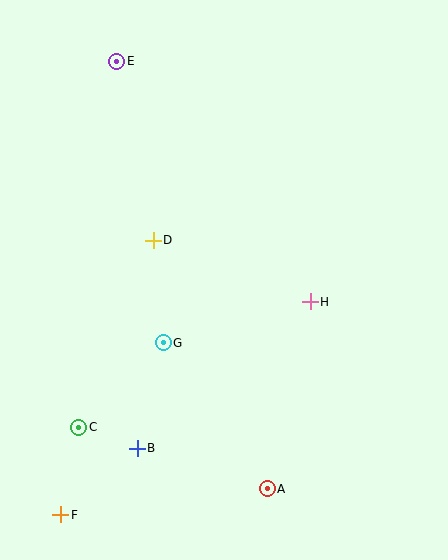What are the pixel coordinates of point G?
Point G is at (163, 343).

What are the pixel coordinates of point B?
Point B is at (137, 448).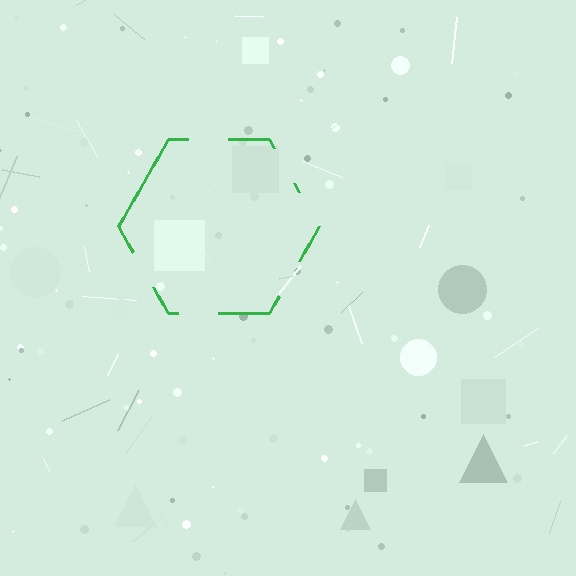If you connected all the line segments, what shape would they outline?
They would outline a hexagon.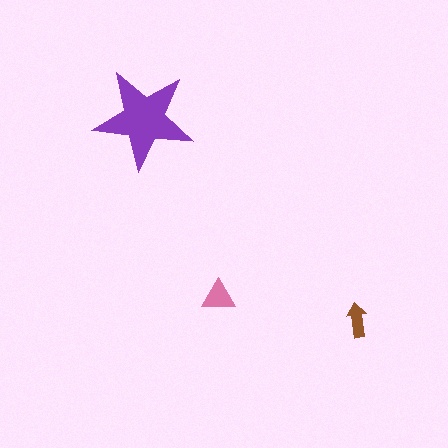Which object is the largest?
The purple star.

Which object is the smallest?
The brown arrow.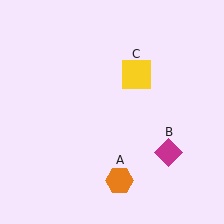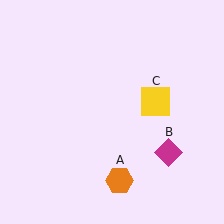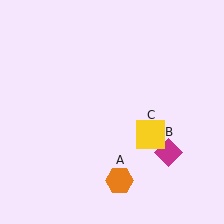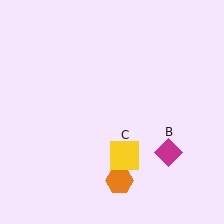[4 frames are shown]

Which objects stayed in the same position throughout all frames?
Orange hexagon (object A) and magenta diamond (object B) remained stationary.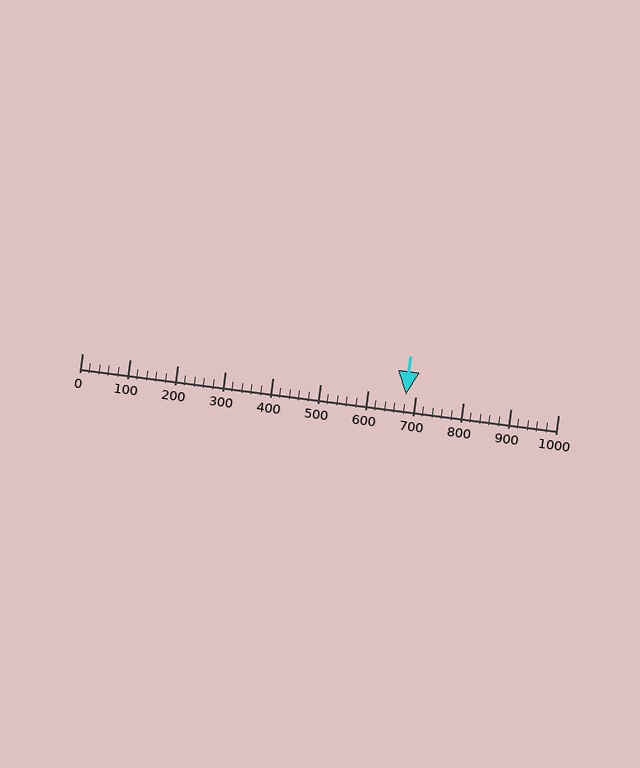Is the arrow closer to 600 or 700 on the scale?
The arrow is closer to 700.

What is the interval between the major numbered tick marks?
The major tick marks are spaced 100 units apart.